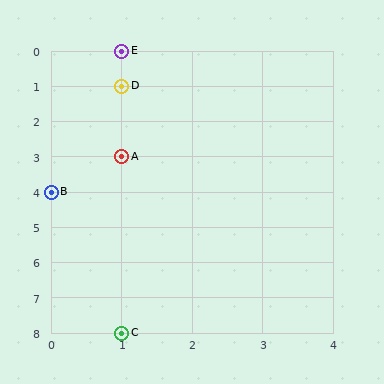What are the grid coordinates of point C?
Point C is at grid coordinates (1, 8).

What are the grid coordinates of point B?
Point B is at grid coordinates (0, 4).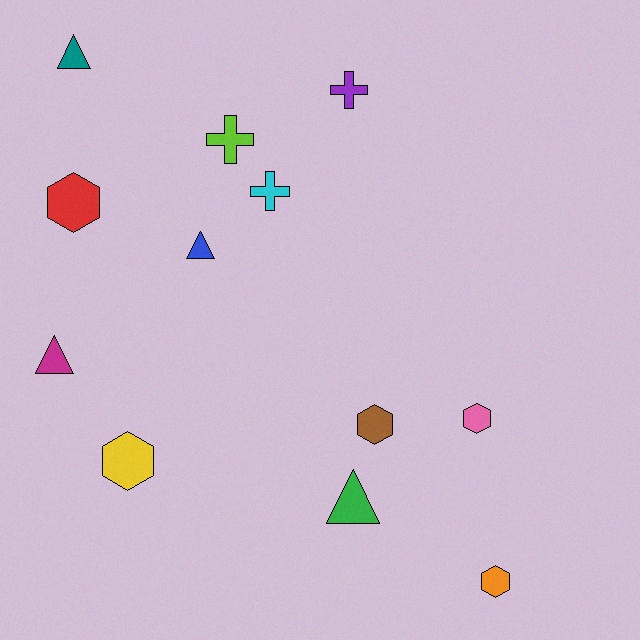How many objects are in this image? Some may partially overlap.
There are 12 objects.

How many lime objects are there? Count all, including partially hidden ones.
There is 1 lime object.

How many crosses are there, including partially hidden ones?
There are 3 crosses.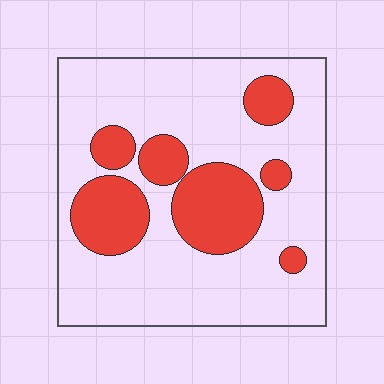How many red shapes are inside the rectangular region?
7.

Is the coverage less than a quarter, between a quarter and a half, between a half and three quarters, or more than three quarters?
Between a quarter and a half.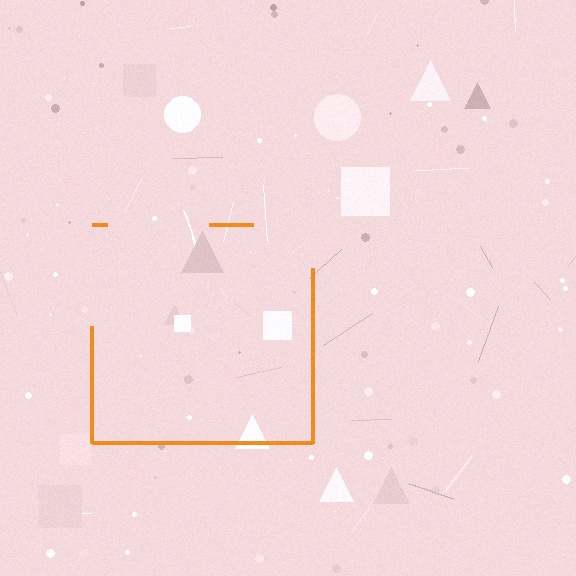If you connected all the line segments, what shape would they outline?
They would outline a square.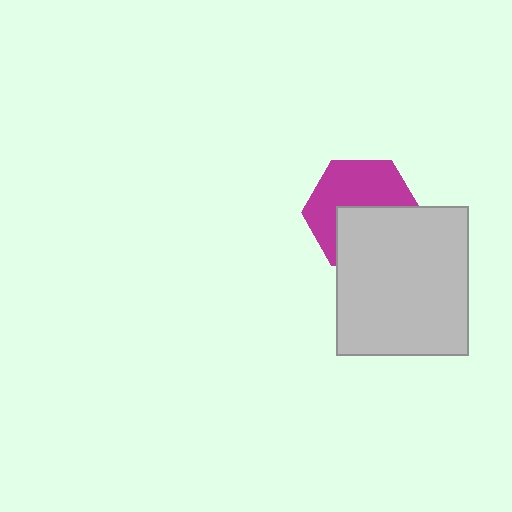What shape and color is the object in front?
The object in front is a light gray rectangle.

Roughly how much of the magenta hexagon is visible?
About half of it is visible (roughly 54%).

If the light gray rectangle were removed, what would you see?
You would see the complete magenta hexagon.